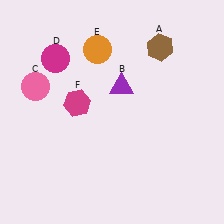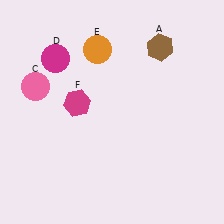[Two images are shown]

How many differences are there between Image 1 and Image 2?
There is 1 difference between the two images.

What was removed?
The purple triangle (B) was removed in Image 2.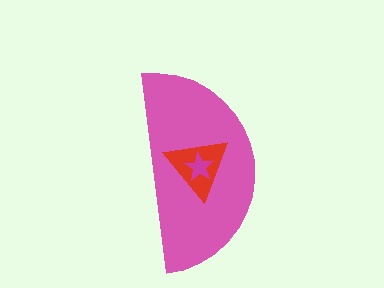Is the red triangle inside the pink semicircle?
Yes.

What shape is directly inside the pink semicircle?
The red triangle.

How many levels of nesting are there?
3.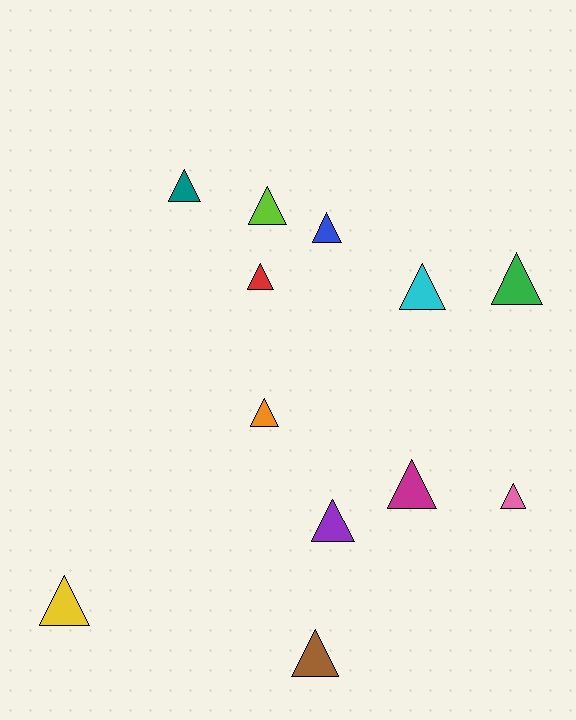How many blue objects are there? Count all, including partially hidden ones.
There is 1 blue object.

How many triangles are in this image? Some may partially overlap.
There are 12 triangles.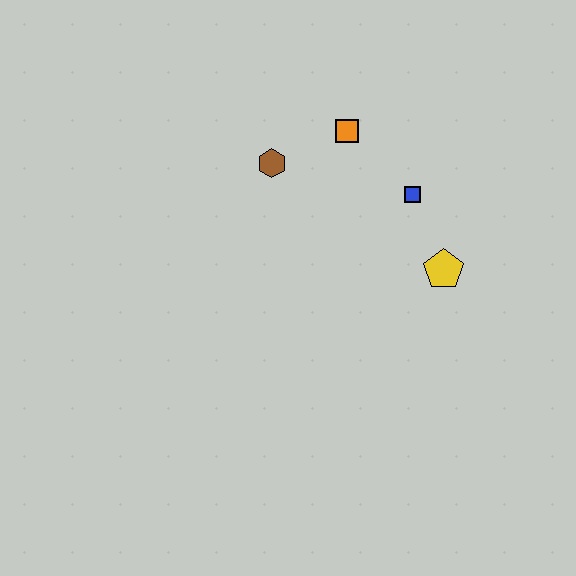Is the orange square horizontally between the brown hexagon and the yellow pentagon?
Yes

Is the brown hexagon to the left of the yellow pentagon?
Yes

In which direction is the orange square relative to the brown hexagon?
The orange square is to the right of the brown hexagon.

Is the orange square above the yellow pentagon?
Yes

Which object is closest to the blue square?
The yellow pentagon is closest to the blue square.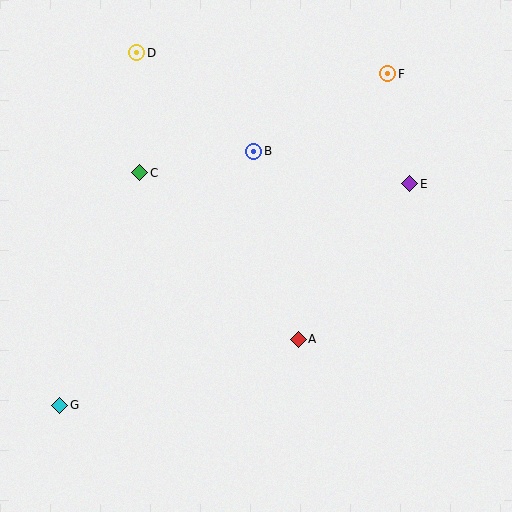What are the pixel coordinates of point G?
Point G is at (60, 405).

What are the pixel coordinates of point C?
Point C is at (140, 173).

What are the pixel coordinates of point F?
Point F is at (388, 74).